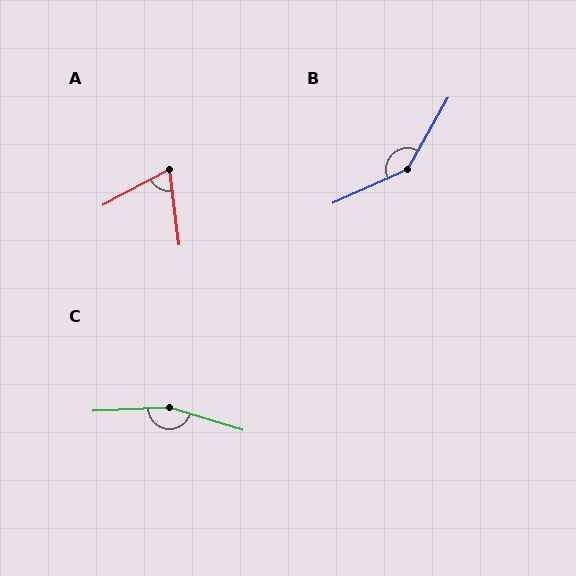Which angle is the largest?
C, at approximately 161 degrees.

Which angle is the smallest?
A, at approximately 69 degrees.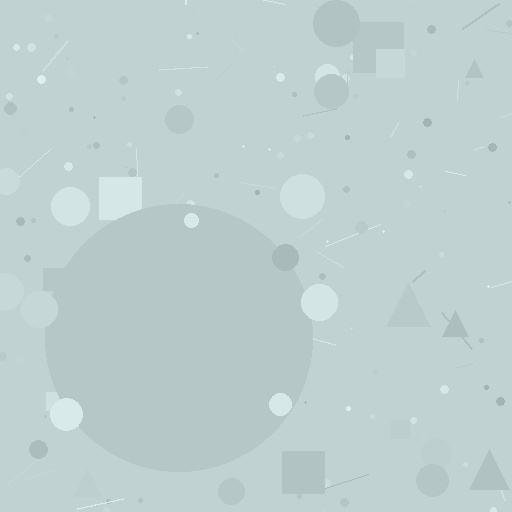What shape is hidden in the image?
A circle is hidden in the image.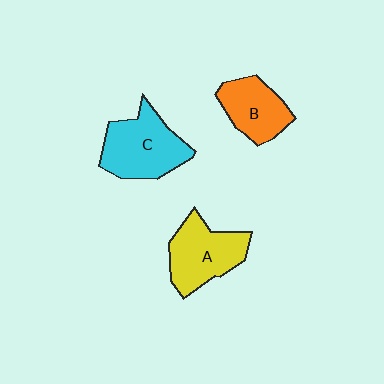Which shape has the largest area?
Shape C (cyan).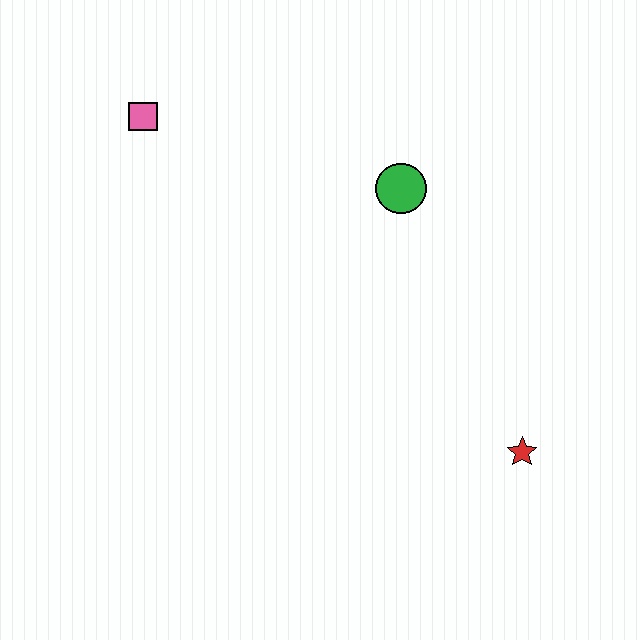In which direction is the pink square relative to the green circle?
The pink square is to the left of the green circle.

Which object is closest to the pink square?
The green circle is closest to the pink square.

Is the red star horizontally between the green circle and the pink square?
No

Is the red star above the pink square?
No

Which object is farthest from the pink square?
The red star is farthest from the pink square.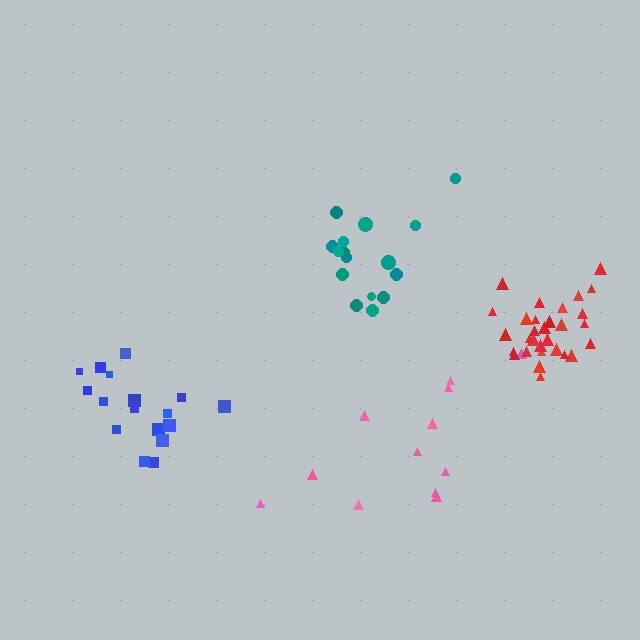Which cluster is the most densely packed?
Red.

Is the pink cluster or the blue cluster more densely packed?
Blue.